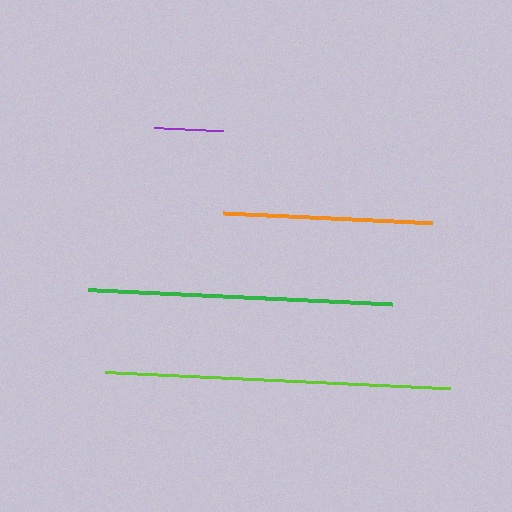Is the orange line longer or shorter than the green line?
The green line is longer than the orange line.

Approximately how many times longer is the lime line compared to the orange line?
The lime line is approximately 1.7 times the length of the orange line.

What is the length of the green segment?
The green segment is approximately 304 pixels long.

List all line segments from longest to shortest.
From longest to shortest: lime, green, orange, purple.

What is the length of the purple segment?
The purple segment is approximately 69 pixels long.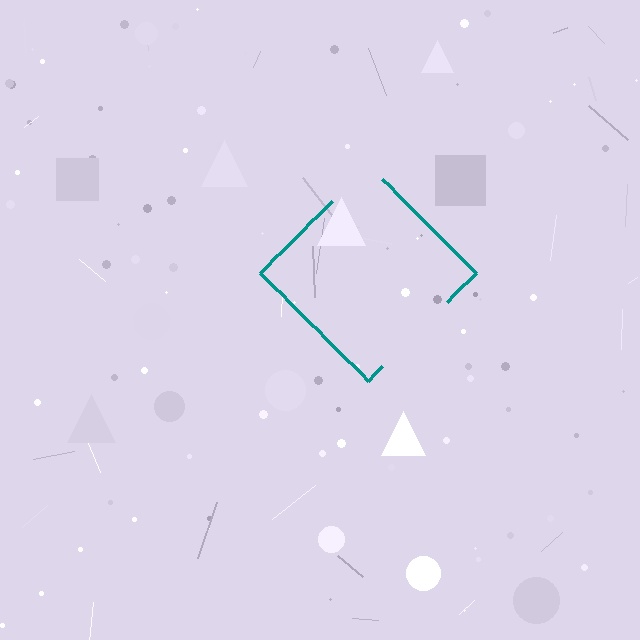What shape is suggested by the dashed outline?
The dashed outline suggests a diamond.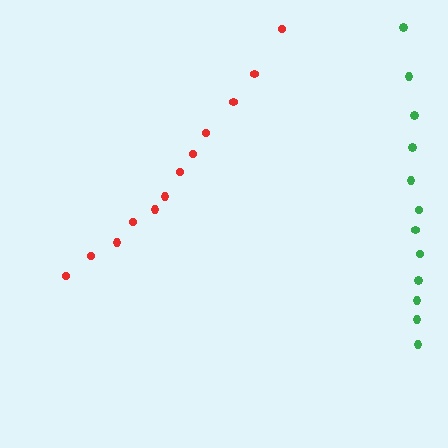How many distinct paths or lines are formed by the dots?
There are 2 distinct paths.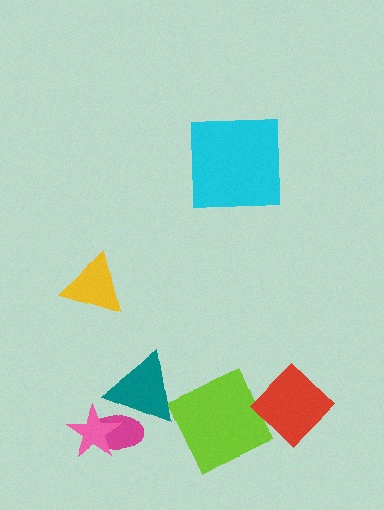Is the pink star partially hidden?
No, no other shape covers it.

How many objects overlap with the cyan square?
0 objects overlap with the cyan square.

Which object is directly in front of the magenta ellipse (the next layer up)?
The pink star is directly in front of the magenta ellipse.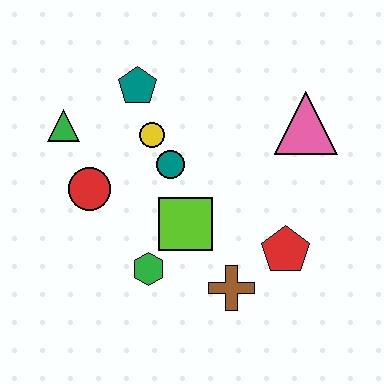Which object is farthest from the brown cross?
The green triangle is farthest from the brown cross.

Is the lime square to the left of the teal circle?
No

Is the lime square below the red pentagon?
No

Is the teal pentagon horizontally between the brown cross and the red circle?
Yes